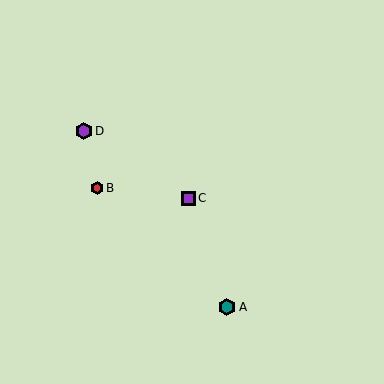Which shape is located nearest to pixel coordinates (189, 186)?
The purple square (labeled C) at (188, 198) is nearest to that location.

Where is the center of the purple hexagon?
The center of the purple hexagon is at (84, 131).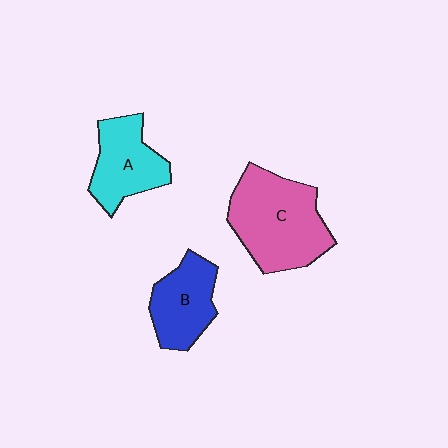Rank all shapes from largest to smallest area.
From largest to smallest: C (pink), A (cyan), B (blue).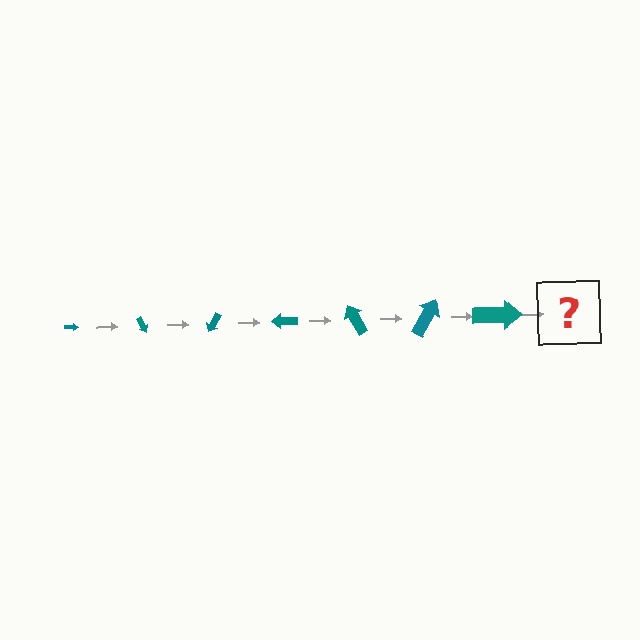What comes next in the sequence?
The next element should be an arrow, larger than the previous one and rotated 420 degrees from the start.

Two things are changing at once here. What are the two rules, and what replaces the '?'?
The two rules are that the arrow grows larger each step and it rotates 60 degrees each step. The '?' should be an arrow, larger than the previous one and rotated 420 degrees from the start.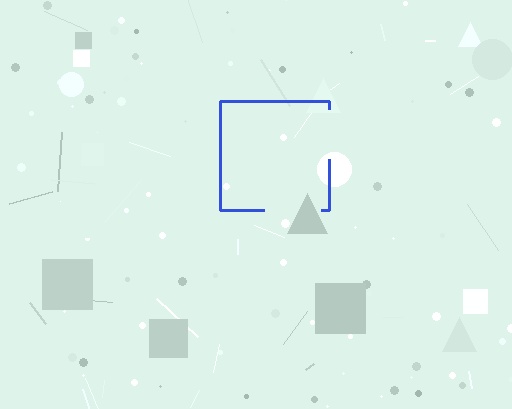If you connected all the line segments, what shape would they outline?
They would outline a square.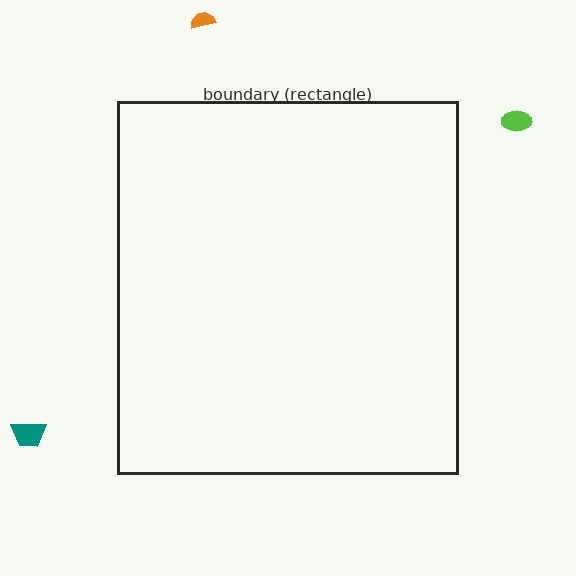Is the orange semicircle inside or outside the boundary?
Outside.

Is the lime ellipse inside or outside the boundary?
Outside.